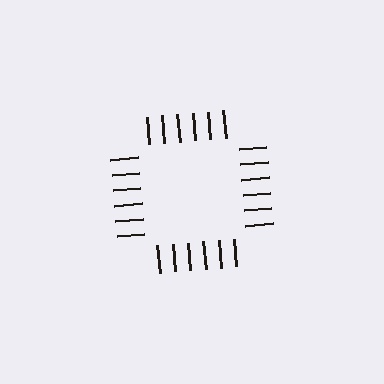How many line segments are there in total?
24 — 6 along each of the 4 edges.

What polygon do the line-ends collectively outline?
An illusory square — the line segments terminate on its edges but no continuous stroke is drawn.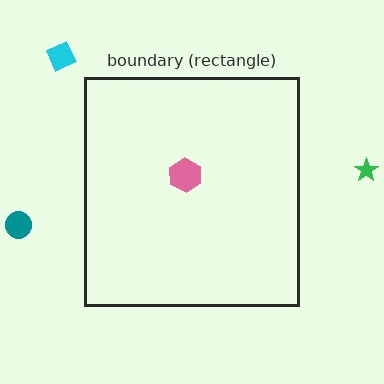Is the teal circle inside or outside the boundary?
Outside.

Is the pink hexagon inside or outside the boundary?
Inside.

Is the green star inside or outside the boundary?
Outside.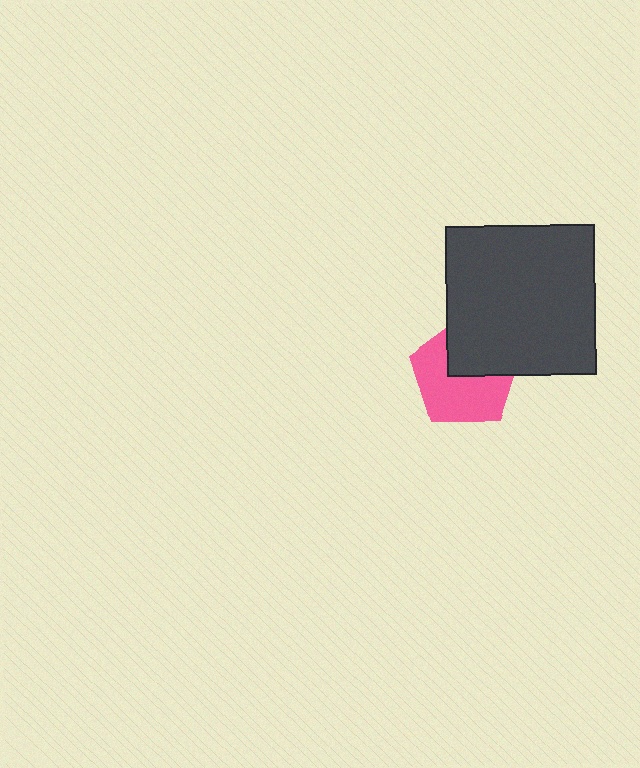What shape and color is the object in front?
The object in front is a dark gray rectangle.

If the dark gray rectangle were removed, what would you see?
You would see the complete pink pentagon.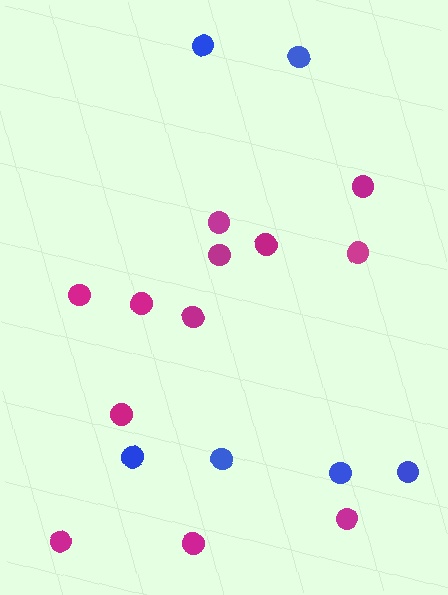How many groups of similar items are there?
There are 2 groups: one group of magenta circles (12) and one group of blue circles (6).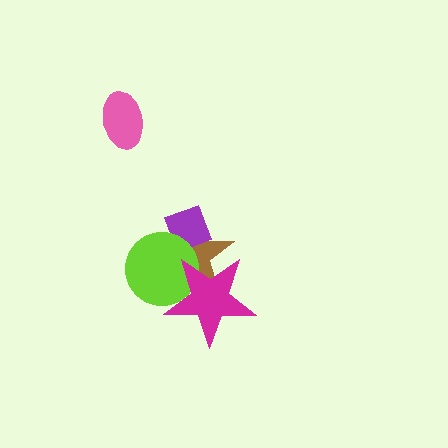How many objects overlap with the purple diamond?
2 objects overlap with the purple diamond.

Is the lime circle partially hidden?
Yes, it is partially covered by another shape.